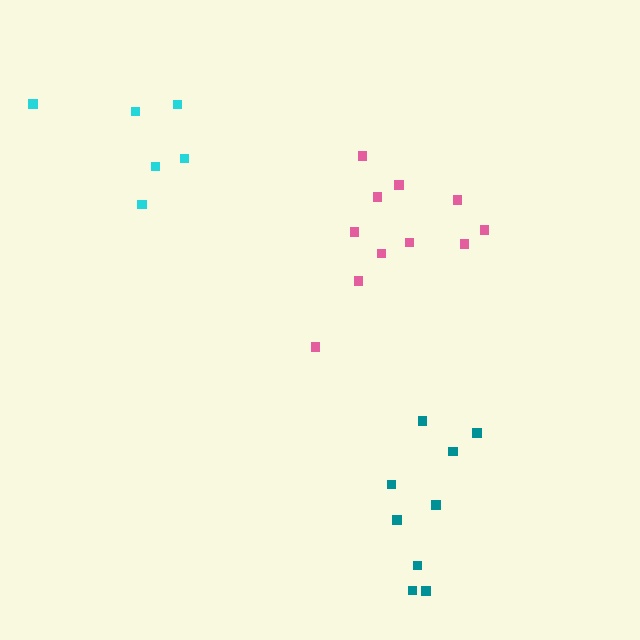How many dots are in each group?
Group 1: 11 dots, Group 2: 6 dots, Group 3: 9 dots (26 total).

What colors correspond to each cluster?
The clusters are colored: pink, cyan, teal.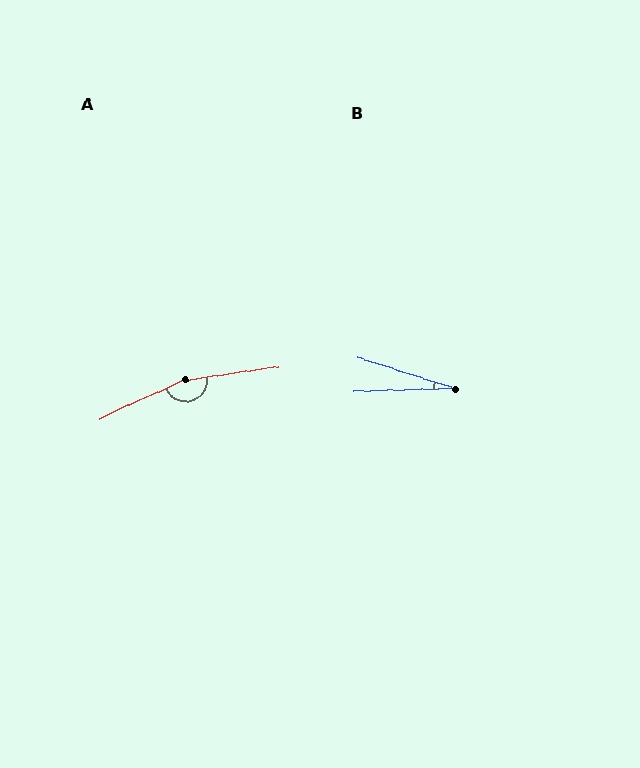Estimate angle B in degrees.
Approximately 20 degrees.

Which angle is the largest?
A, at approximately 163 degrees.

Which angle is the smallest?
B, at approximately 20 degrees.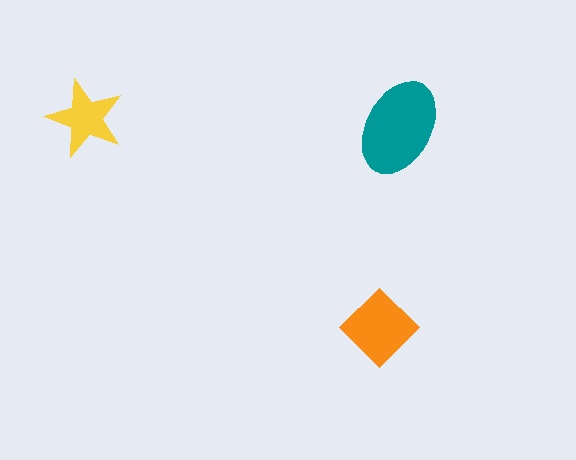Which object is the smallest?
The yellow star.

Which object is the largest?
The teal ellipse.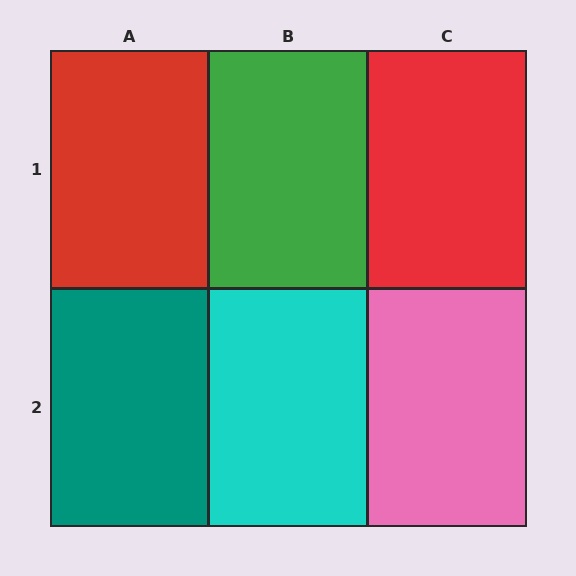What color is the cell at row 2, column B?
Cyan.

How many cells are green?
1 cell is green.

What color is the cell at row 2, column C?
Pink.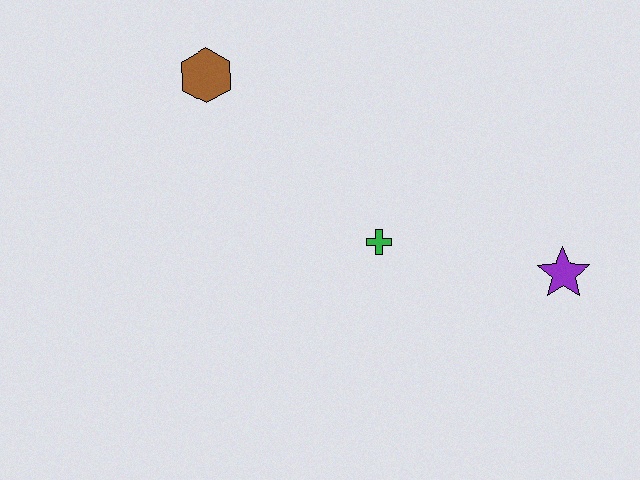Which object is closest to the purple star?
The green cross is closest to the purple star.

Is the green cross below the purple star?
No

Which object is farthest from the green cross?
The brown hexagon is farthest from the green cross.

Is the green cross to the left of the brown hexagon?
No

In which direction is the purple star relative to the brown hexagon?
The purple star is to the right of the brown hexagon.